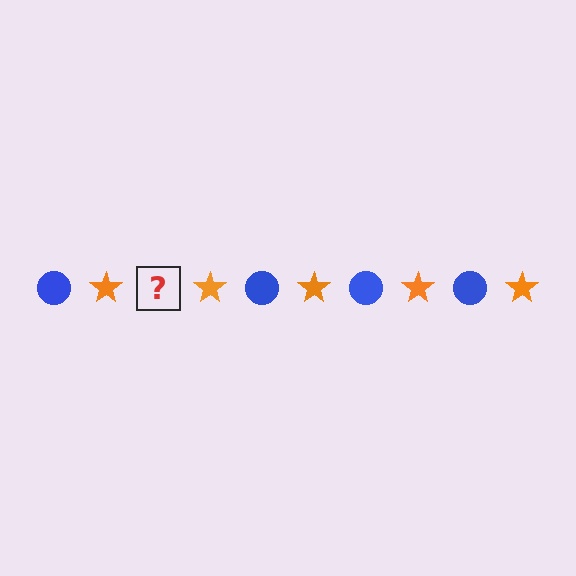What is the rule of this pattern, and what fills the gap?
The rule is that the pattern alternates between blue circle and orange star. The gap should be filled with a blue circle.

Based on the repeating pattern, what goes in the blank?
The blank should be a blue circle.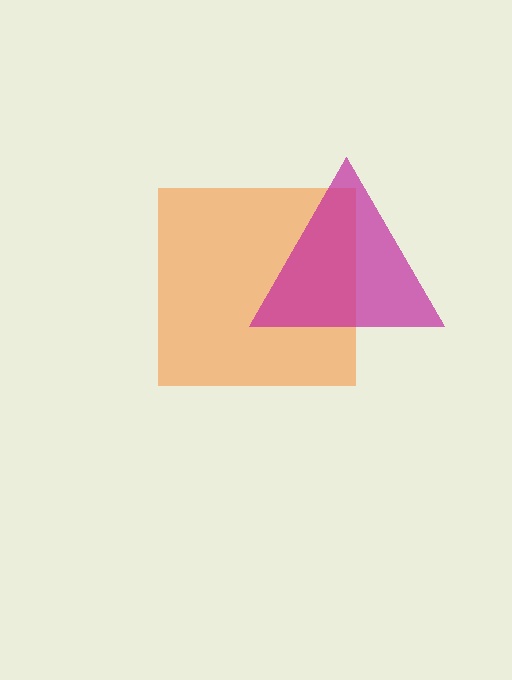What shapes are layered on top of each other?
The layered shapes are: an orange square, a magenta triangle.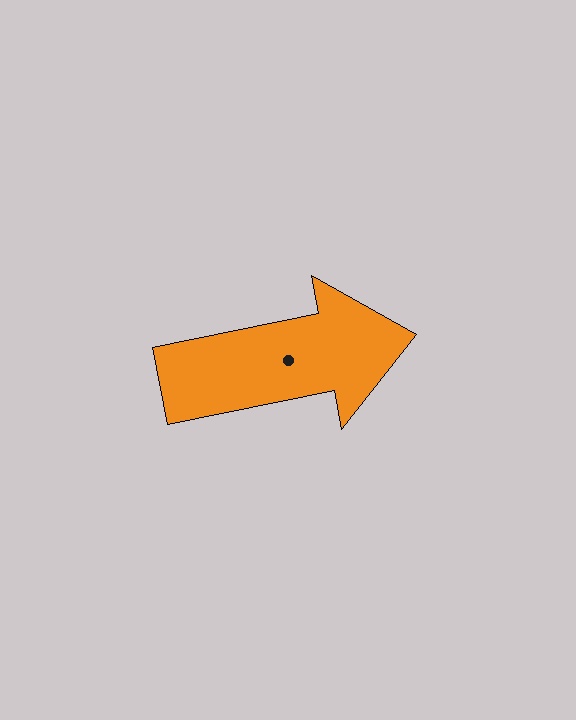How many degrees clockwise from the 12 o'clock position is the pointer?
Approximately 79 degrees.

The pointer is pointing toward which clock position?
Roughly 3 o'clock.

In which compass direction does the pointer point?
East.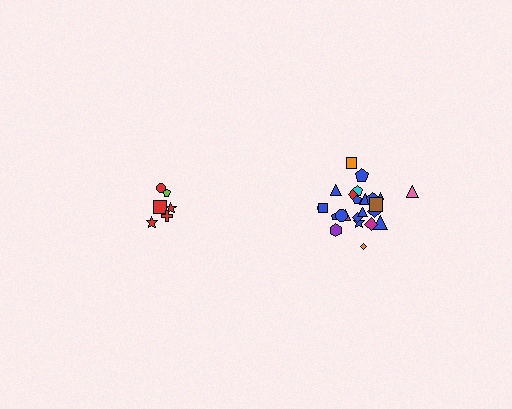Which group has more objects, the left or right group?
The right group.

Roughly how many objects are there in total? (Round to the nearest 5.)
Roughly 30 objects in total.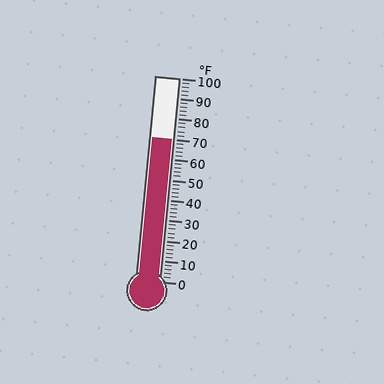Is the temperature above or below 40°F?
The temperature is above 40°F.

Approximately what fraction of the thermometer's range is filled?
The thermometer is filled to approximately 70% of its range.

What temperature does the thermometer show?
The thermometer shows approximately 70°F.